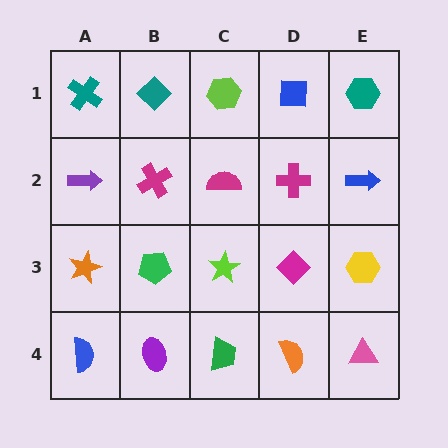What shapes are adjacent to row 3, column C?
A magenta semicircle (row 2, column C), a green trapezoid (row 4, column C), a green pentagon (row 3, column B), a magenta diamond (row 3, column D).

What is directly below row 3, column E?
A pink triangle.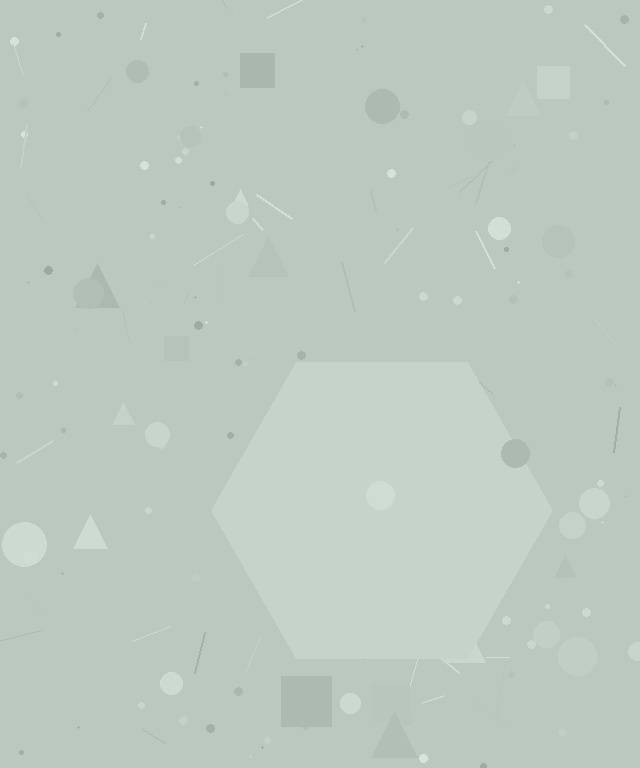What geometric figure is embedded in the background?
A hexagon is embedded in the background.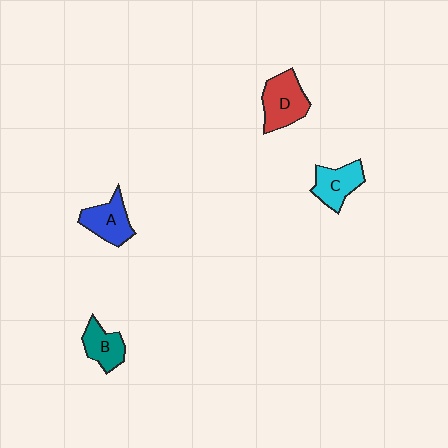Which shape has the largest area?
Shape D (red).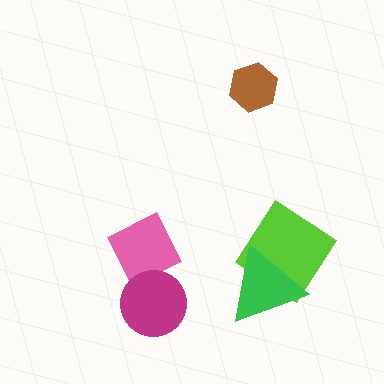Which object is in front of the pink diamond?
The magenta circle is in front of the pink diamond.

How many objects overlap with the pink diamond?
1 object overlaps with the pink diamond.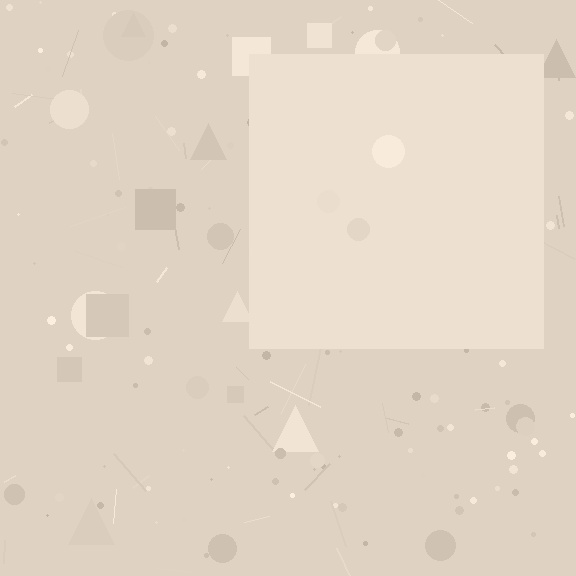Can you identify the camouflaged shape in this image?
The camouflaged shape is a square.